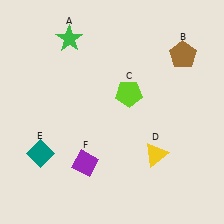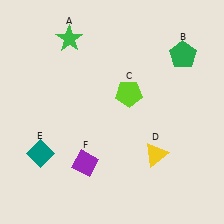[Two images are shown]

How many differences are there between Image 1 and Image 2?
There is 1 difference between the two images.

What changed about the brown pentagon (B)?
In Image 1, B is brown. In Image 2, it changed to green.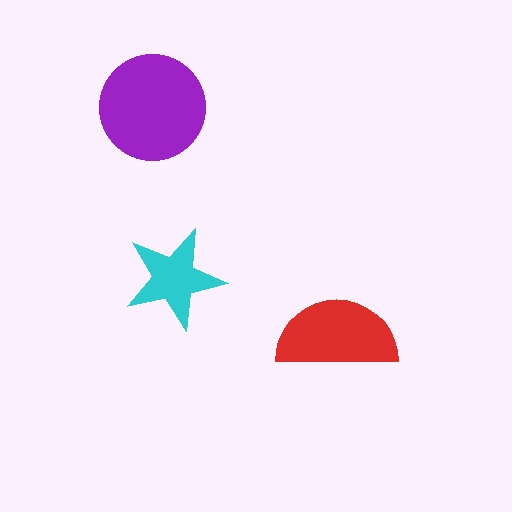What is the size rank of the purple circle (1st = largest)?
1st.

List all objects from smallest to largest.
The cyan star, the red semicircle, the purple circle.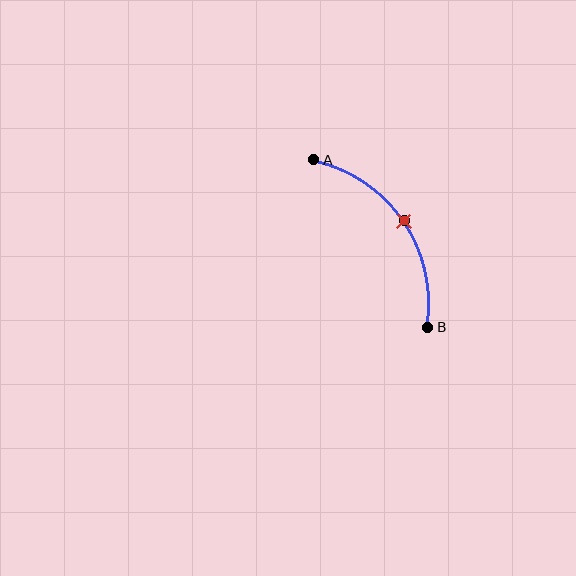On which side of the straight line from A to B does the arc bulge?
The arc bulges above and to the right of the straight line connecting A and B.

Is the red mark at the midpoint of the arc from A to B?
Yes. The red mark lies on the arc at equal arc-length from both A and B — it is the arc midpoint.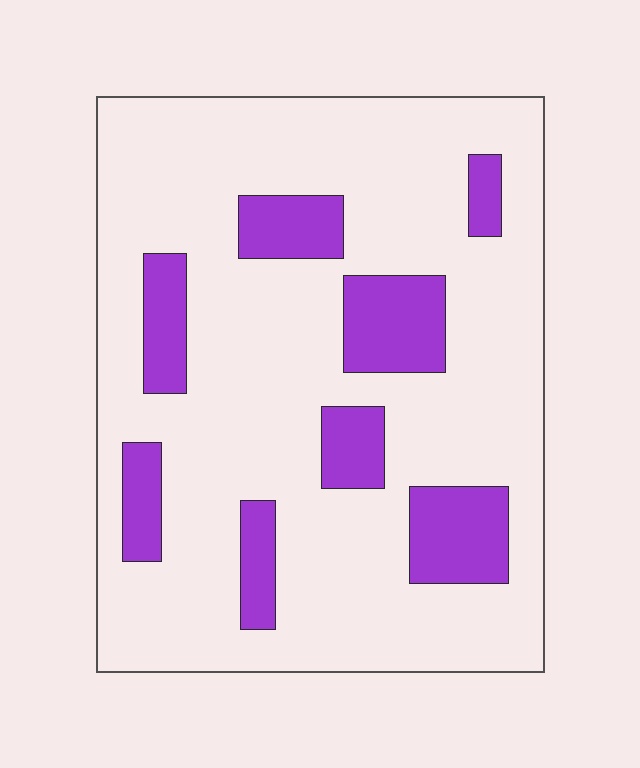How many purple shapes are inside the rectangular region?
8.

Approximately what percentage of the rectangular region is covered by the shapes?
Approximately 20%.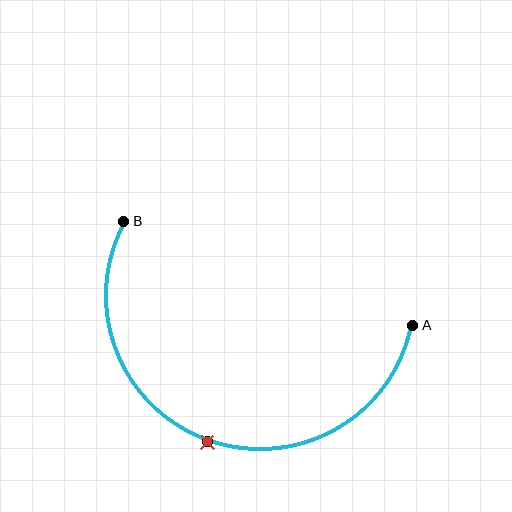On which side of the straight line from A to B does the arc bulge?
The arc bulges below the straight line connecting A and B.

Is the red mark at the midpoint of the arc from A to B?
Yes. The red mark lies on the arc at equal arc-length from both A and B — it is the arc midpoint.